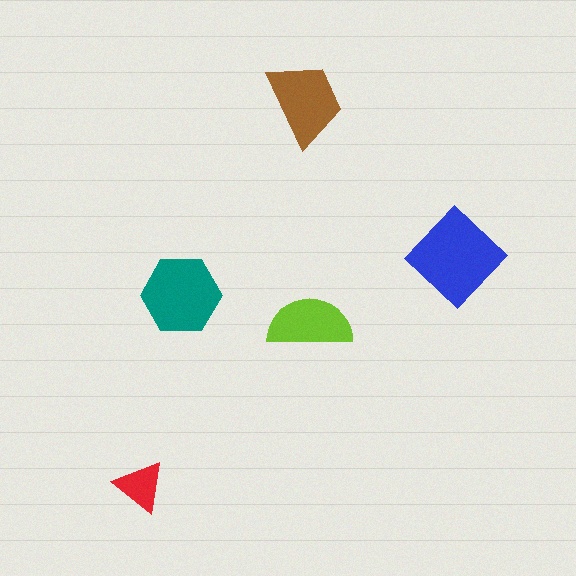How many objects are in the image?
There are 5 objects in the image.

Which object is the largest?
The blue diamond.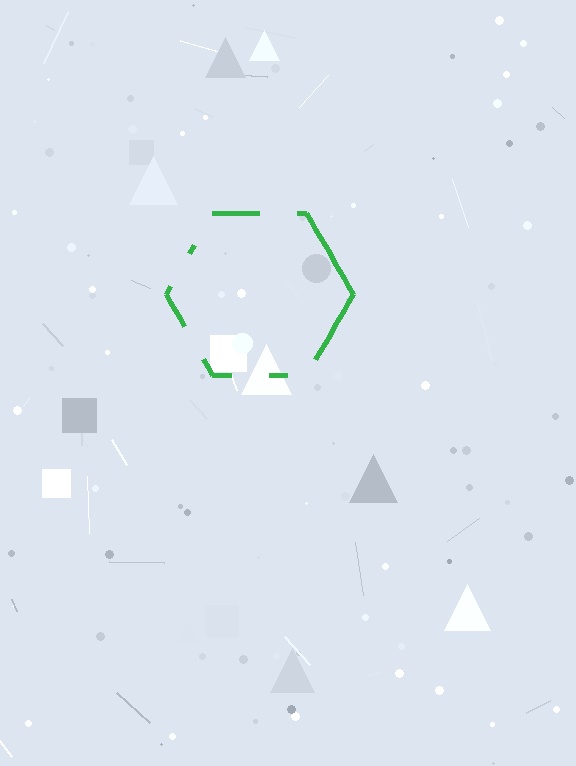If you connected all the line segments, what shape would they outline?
They would outline a hexagon.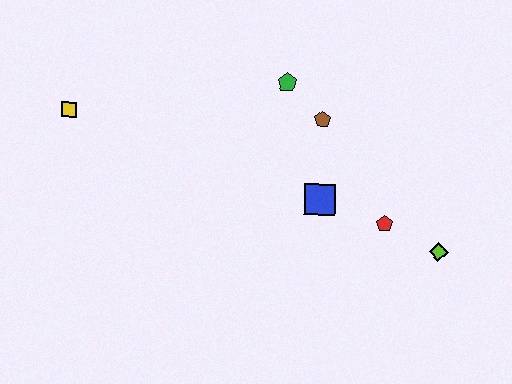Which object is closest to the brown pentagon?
The green pentagon is closest to the brown pentagon.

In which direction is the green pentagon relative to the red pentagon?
The green pentagon is above the red pentagon.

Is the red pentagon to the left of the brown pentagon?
No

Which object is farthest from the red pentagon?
The yellow square is farthest from the red pentagon.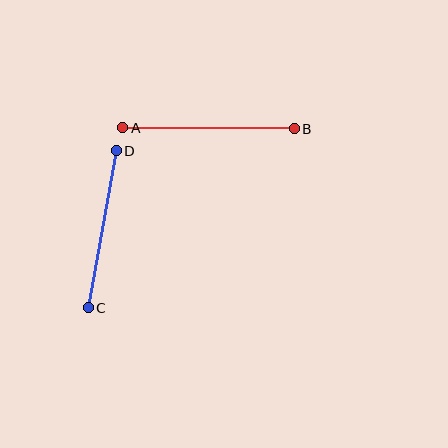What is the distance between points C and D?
The distance is approximately 160 pixels.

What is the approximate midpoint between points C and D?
The midpoint is at approximately (102, 229) pixels.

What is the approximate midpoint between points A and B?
The midpoint is at approximately (208, 128) pixels.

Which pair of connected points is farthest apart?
Points A and B are farthest apart.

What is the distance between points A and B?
The distance is approximately 172 pixels.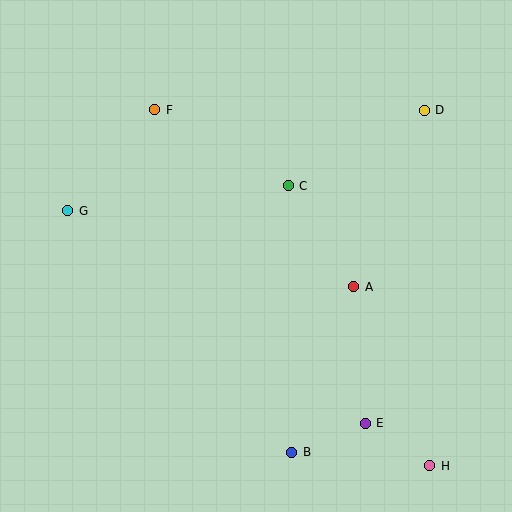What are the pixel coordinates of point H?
Point H is at (430, 466).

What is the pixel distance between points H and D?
The distance between H and D is 356 pixels.